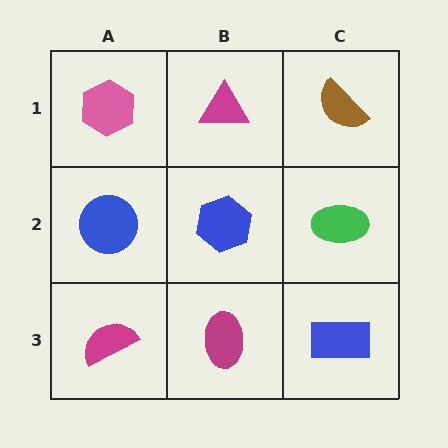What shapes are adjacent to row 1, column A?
A blue circle (row 2, column A), a magenta triangle (row 1, column B).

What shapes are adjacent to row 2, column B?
A magenta triangle (row 1, column B), a magenta ellipse (row 3, column B), a blue circle (row 2, column A), a green ellipse (row 2, column C).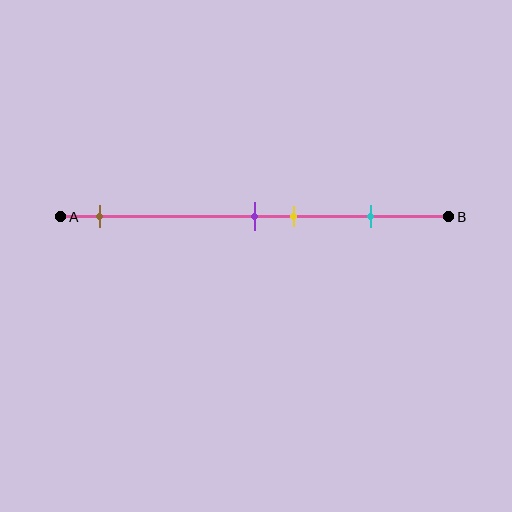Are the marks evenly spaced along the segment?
No, the marks are not evenly spaced.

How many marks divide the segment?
There are 4 marks dividing the segment.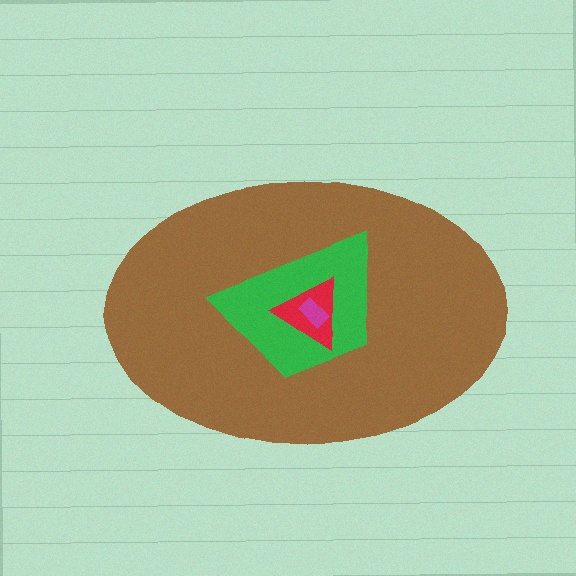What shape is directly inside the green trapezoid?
The red triangle.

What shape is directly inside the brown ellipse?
The green trapezoid.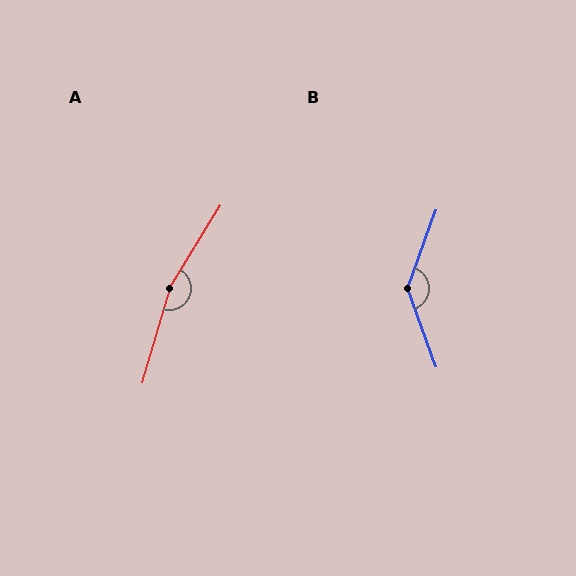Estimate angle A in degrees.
Approximately 165 degrees.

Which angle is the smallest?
B, at approximately 140 degrees.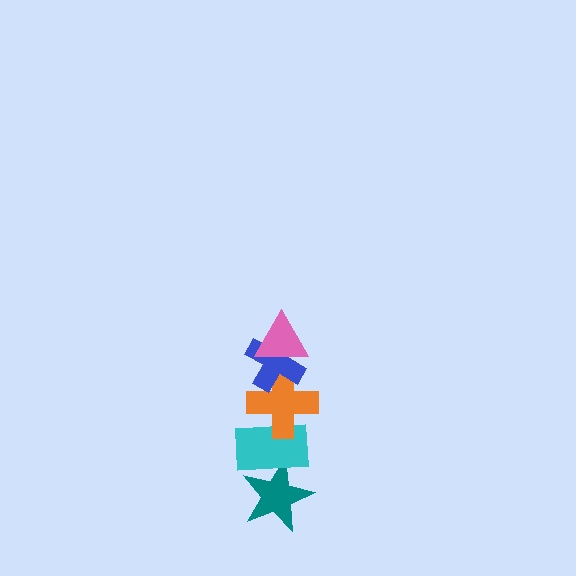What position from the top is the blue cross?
The blue cross is 2nd from the top.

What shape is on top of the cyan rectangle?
The orange cross is on top of the cyan rectangle.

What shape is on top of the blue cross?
The pink triangle is on top of the blue cross.